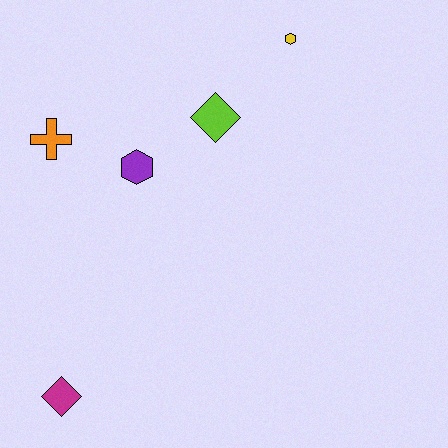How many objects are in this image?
There are 5 objects.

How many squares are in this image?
There are no squares.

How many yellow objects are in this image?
There is 1 yellow object.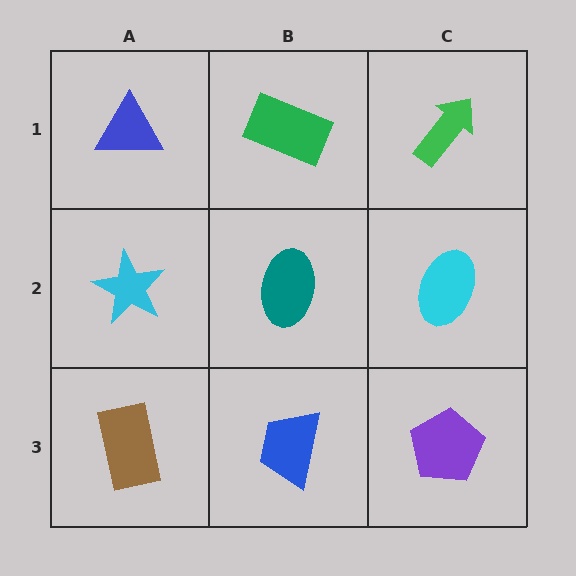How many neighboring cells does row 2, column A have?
3.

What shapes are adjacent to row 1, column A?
A cyan star (row 2, column A), a green rectangle (row 1, column B).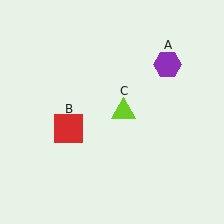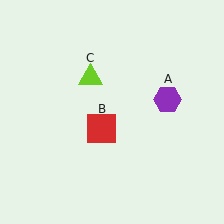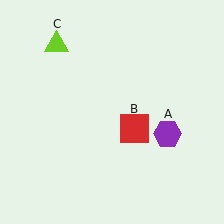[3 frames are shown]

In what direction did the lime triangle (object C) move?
The lime triangle (object C) moved up and to the left.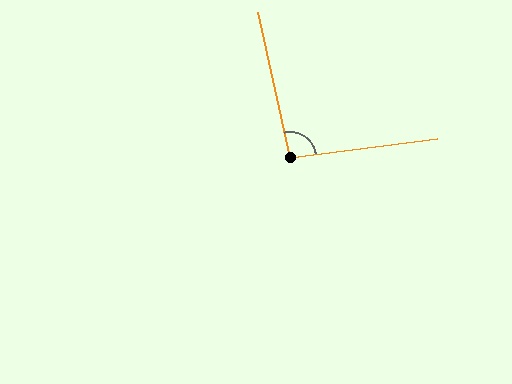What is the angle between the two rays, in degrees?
Approximately 95 degrees.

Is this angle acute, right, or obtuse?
It is obtuse.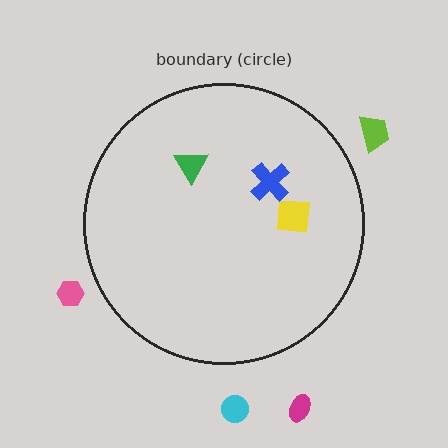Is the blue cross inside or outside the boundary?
Inside.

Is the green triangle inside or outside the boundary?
Inside.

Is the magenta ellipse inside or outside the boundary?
Outside.